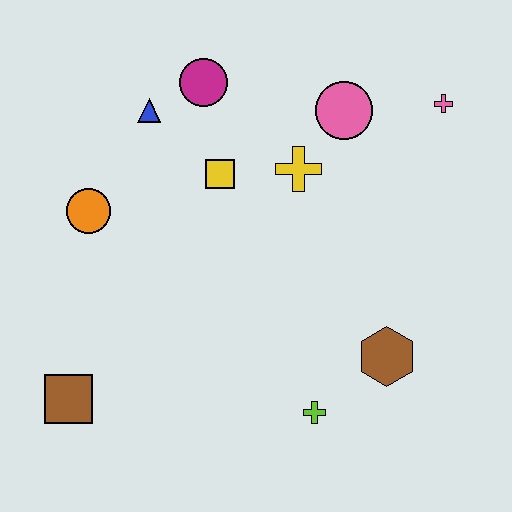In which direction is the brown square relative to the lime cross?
The brown square is to the left of the lime cross.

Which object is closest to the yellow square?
The yellow cross is closest to the yellow square.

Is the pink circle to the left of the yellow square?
No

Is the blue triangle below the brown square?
No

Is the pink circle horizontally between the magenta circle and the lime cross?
No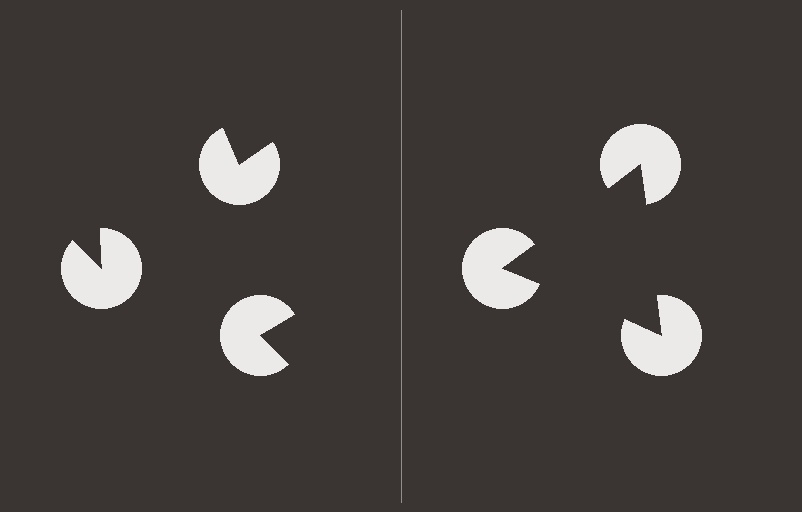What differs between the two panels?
The pac-man discs are positioned identically on both sides; only the wedge orientations differ. On the right they align to a triangle; on the left they are misaligned.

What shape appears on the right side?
An illusory triangle.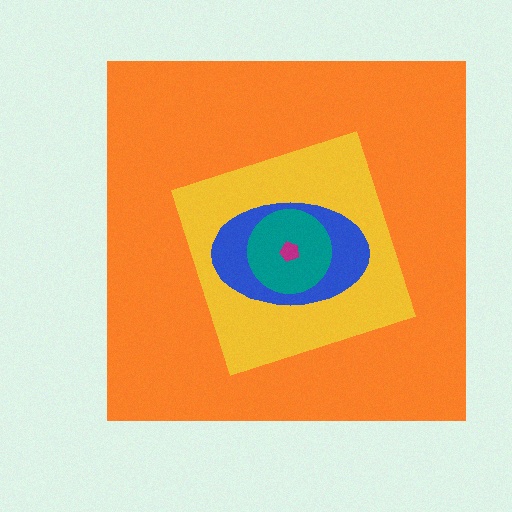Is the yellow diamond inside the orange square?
Yes.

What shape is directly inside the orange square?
The yellow diamond.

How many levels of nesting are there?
5.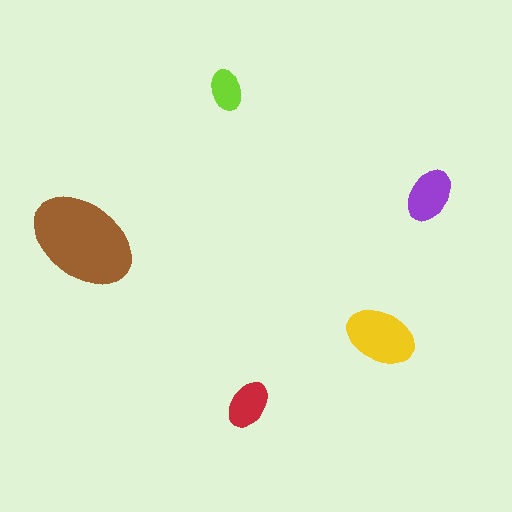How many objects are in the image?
There are 5 objects in the image.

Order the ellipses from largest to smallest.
the brown one, the yellow one, the purple one, the red one, the lime one.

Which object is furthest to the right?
The purple ellipse is rightmost.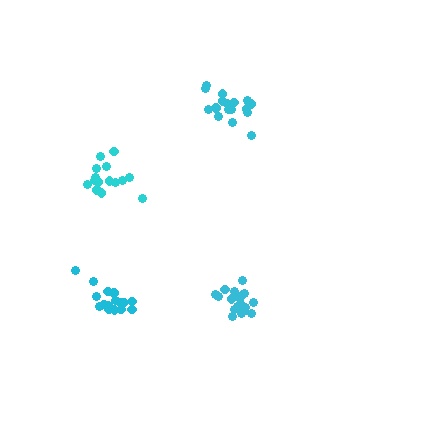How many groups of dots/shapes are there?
There are 4 groups.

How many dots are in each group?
Group 1: 20 dots, Group 2: 15 dots, Group 3: 19 dots, Group 4: 17 dots (71 total).